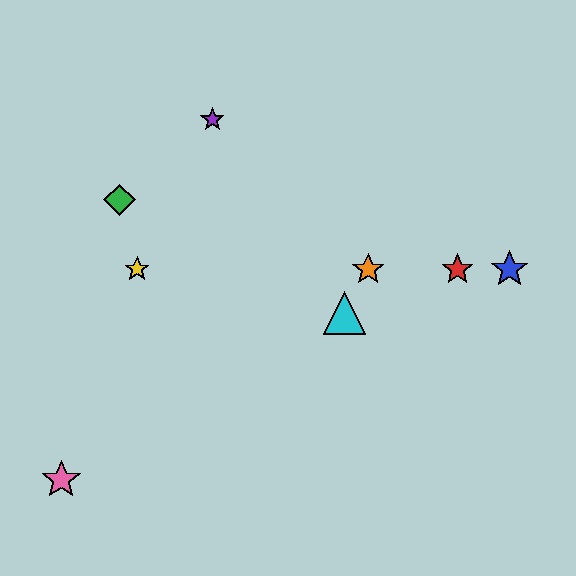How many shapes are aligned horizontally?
4 shapes (the red star, the blue star, the yellow star, the orange star) are aligned horizontally.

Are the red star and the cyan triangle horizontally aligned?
No, the red star is at y≈269 and the cyan triangle is at y≈313.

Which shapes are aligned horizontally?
The red star, the blue star, the yellow star, the orange star are aligned horizontally.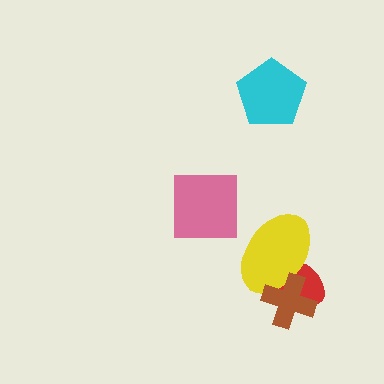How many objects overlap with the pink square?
0 objects overlap with the pink square.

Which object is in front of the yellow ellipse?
The brown cross is in front of the yellow ellipse.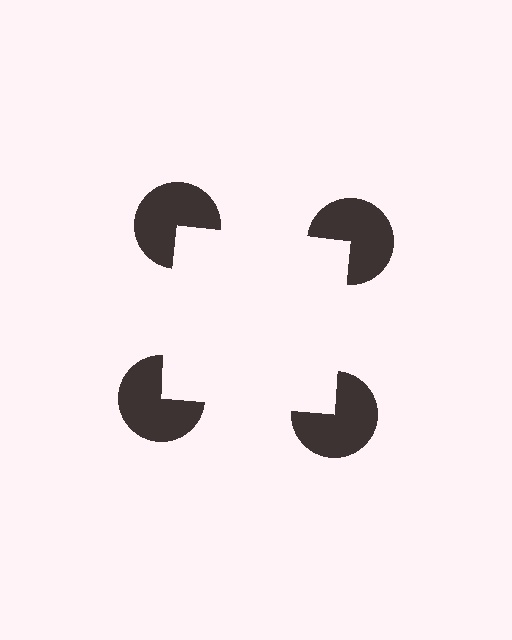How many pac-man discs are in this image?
There are 4 — one at each vertex of the illusory square.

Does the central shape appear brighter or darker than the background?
It typically appears slightly brighter than the background, even though no actual brightness change is drawn.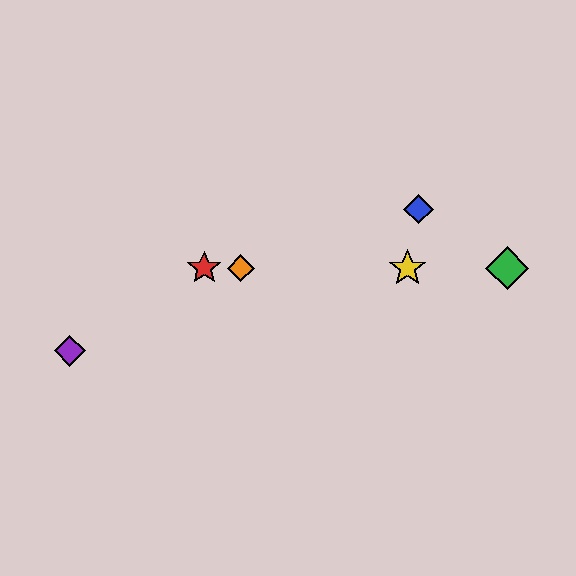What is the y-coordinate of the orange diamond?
The orange diamond is at y≈268.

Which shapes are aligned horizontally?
The red star, the green diamond, the yellow star, the orange diamond are aligned horizontally.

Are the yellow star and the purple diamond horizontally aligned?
No, the yellow star is at y≈268 and the purple diamond is at y≈351.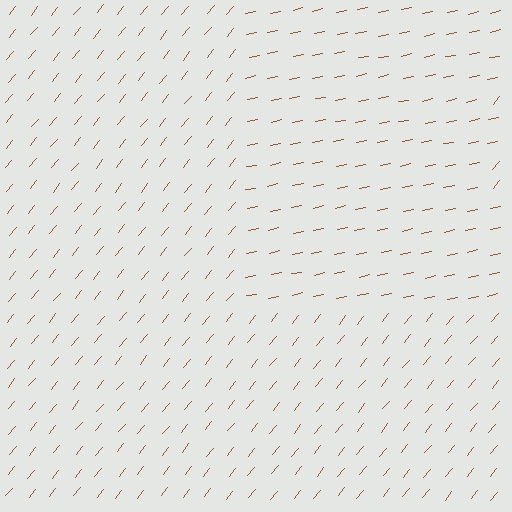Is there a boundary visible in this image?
Yes, there is a texture boundary formed by a change in line orientation.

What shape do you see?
I see a rectangle.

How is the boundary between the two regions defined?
The boundary is defined purely by a change in line orientation (approximately 39 degrees difference). All lines are the same color and thickness.